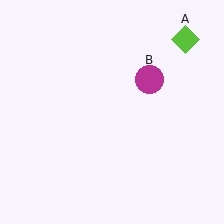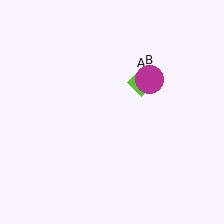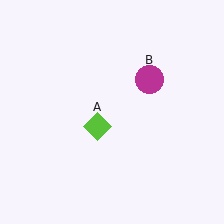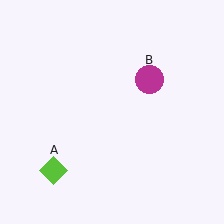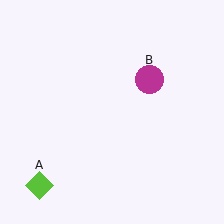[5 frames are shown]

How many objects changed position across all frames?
1 object changed position: lime diamond (object A).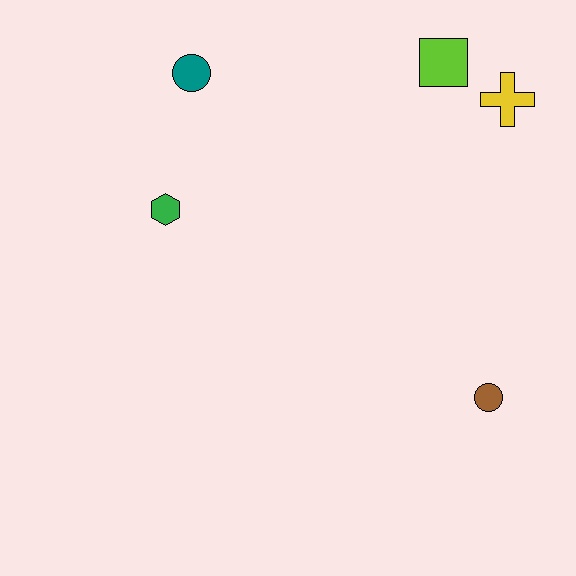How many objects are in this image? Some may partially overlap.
There are 5 objects.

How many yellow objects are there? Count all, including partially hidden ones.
There is 1 yellow object.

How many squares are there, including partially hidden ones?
There is 1 square.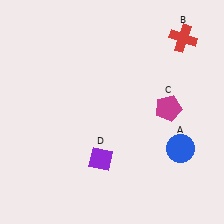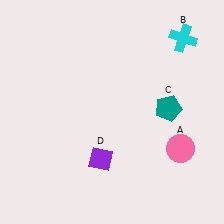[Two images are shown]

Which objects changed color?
A changed from blue to pink. B changed from red to cyan. C changed from magenta to teal.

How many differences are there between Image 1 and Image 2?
There are 3 differences between the two images.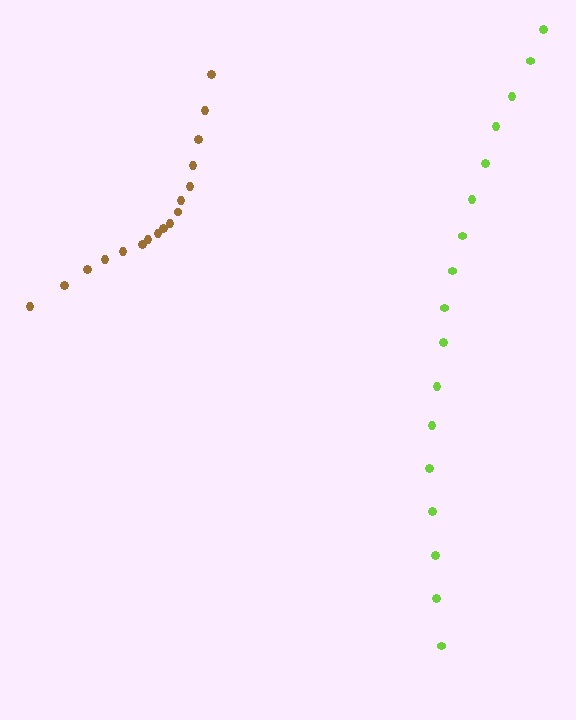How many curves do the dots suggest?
There are 2 distinct paths.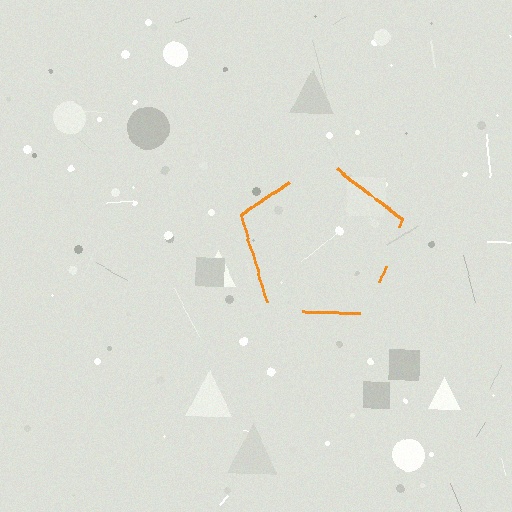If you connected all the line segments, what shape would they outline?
They would outline a pentagon.